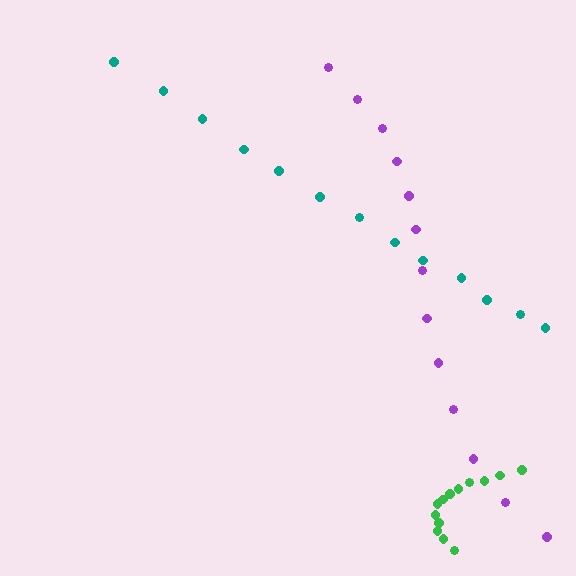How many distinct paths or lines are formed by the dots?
There are 3 distinct paths.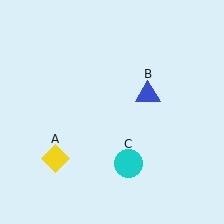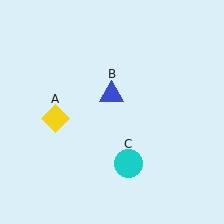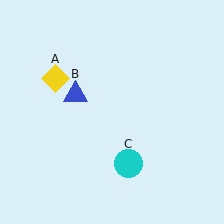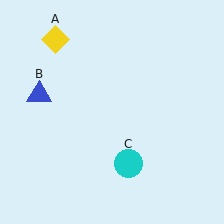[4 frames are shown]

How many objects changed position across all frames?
2 objects changed position: yellow diamond (object A), blue triangle (object B).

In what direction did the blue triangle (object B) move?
The blue triangle (object B) moved left.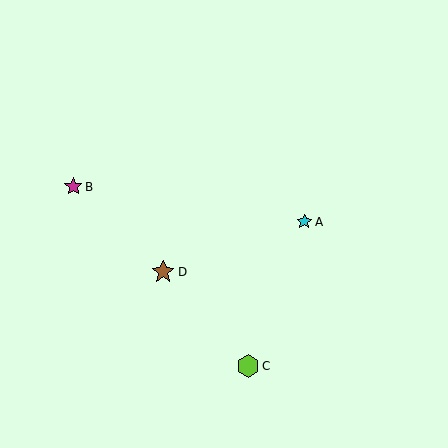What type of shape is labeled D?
Shape D is a brown star.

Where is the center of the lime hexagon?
The center of the lime hexagon is at (248, 366).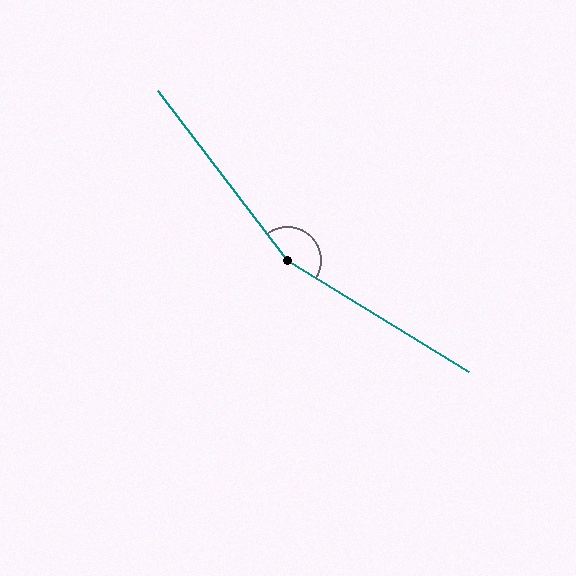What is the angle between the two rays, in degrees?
Approximately 159 degrees.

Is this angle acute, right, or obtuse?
It is obtuse.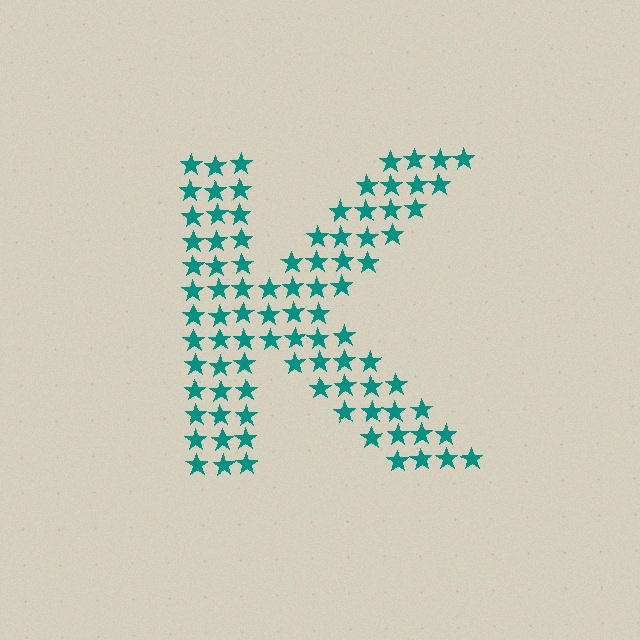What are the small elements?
The small elements are stars.